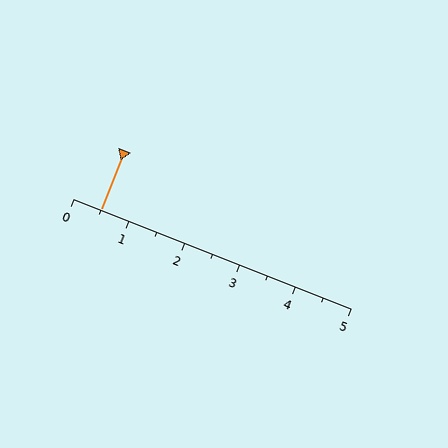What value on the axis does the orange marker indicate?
The marker indicates approximately 0.5.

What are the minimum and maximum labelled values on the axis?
The axis runs from 0 to 5.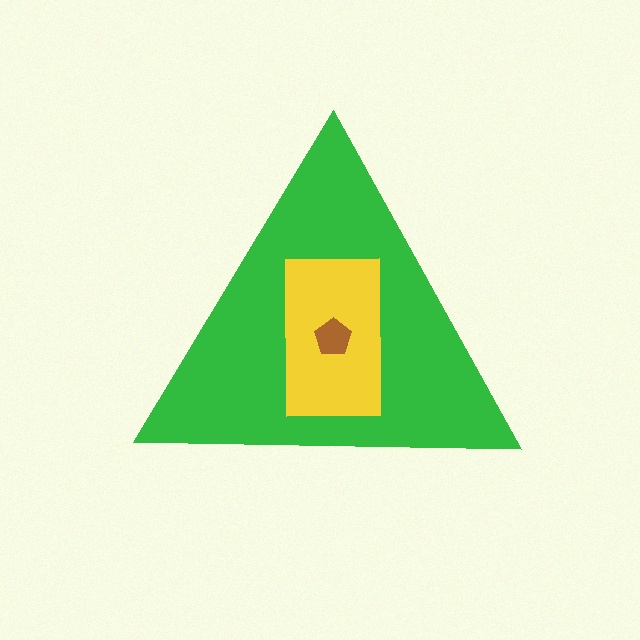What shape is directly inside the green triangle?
The yellow rectangle.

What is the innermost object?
The brown pentagon.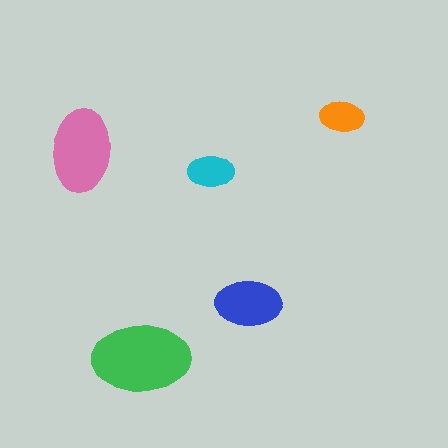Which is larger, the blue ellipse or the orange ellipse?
The blue one.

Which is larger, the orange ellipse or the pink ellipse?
The pink one.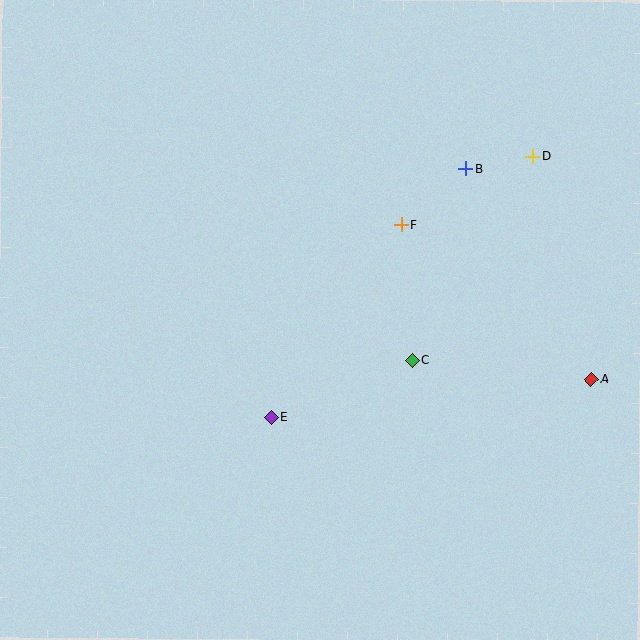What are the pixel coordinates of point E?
Point E is at (272, 417).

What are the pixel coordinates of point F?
Point F is at (401, 225).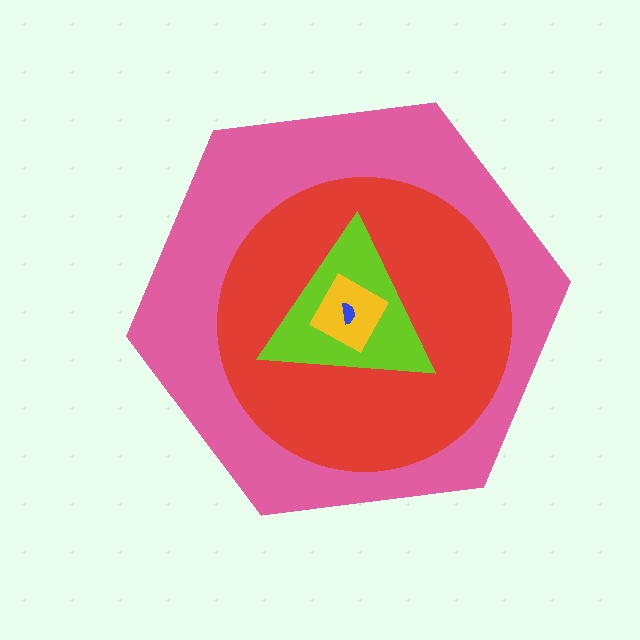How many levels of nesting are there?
5.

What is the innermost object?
The blue semicircle.